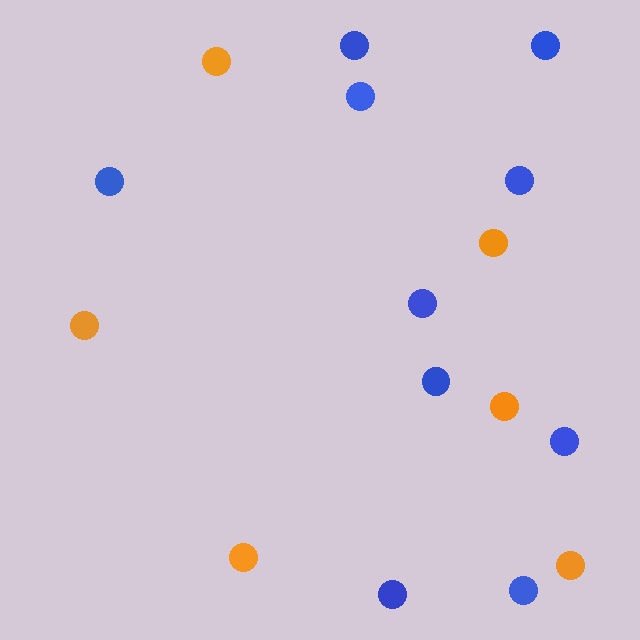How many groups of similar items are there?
There are 2 groups: one group of blue circles (10) and one group of orange circles (6).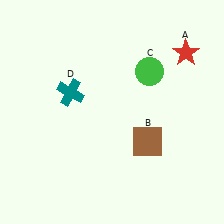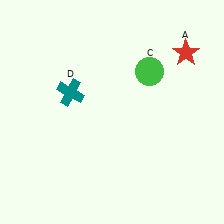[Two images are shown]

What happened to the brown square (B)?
The brown square (B) was removed in Image 2. It was in the bottom-right area of Image 1.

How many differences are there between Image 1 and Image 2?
There is 1 difference between the two images.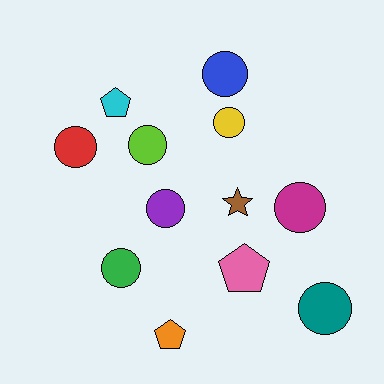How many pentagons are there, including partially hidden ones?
There are 3 pentagons.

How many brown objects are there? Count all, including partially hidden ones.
There is 1 brown object.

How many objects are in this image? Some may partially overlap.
There are 12 objects.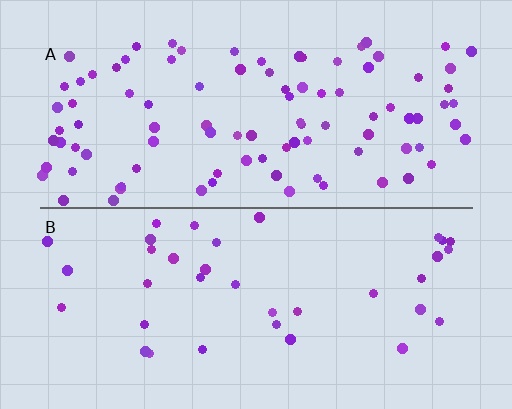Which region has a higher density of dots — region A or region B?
A (the top).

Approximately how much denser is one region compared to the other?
Approximately 2.6× — region A over region B.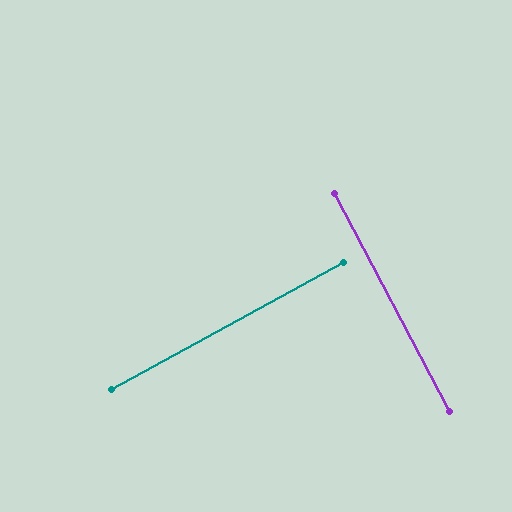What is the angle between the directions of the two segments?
Approximately 89 degrees.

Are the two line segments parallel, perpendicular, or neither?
Perpendicular — they meet at approximately 89°.